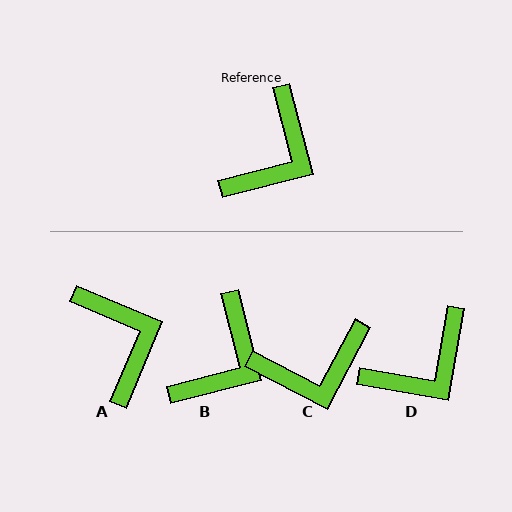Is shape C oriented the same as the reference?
No, it is off by about 42 degrees.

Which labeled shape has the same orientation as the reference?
B.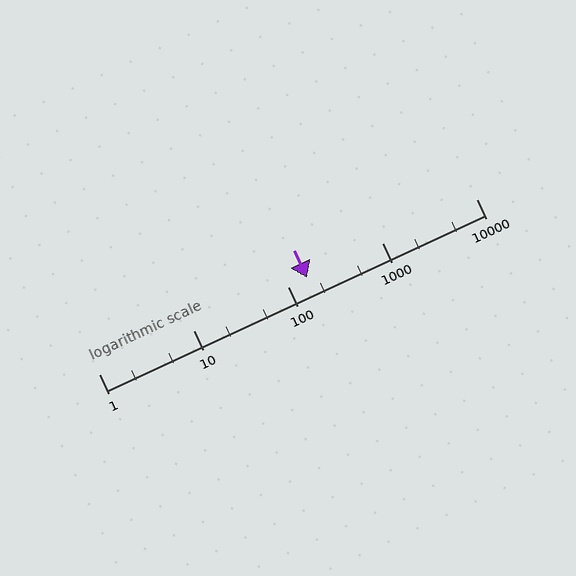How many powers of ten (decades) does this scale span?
The scale spans 4 decades, from 1 to 10000.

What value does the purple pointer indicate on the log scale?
The pointer indicates approximately 160.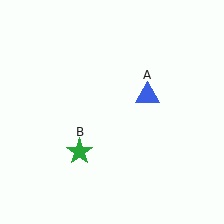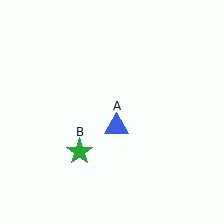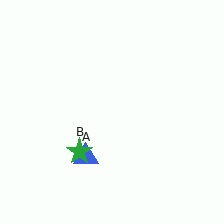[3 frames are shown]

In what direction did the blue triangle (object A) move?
The blue triangle (object A) moved down and to the left.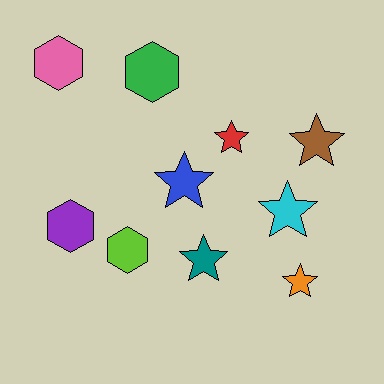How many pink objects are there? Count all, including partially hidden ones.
There is 1 pink object.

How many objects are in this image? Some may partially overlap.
There are 10 objects.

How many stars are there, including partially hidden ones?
There are 6 stars.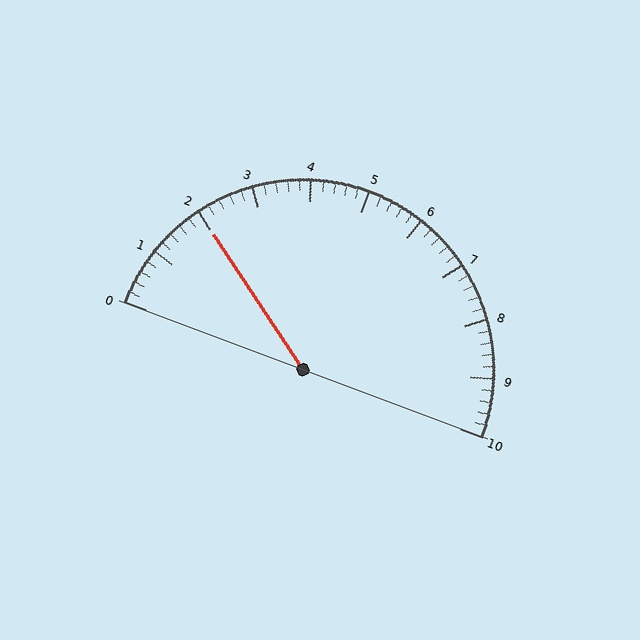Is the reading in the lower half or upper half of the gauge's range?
The reading is in the lower half of the range (0 to 10).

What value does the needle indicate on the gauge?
The needle indicates approximately 2.0.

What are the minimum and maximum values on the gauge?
The gauge ranges from 0 to 10.